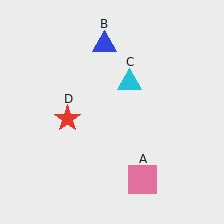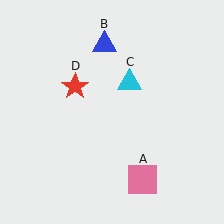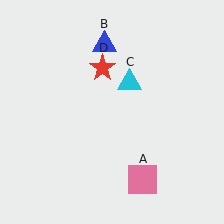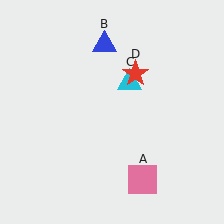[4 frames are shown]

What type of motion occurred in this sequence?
The red star (object D) rotated clockwise around the center of the scene.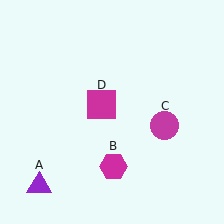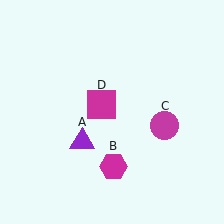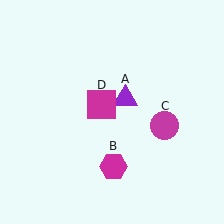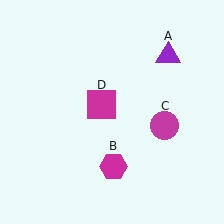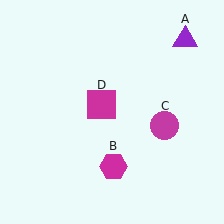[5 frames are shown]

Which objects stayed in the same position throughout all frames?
Magenta hexagon (object B) and magenta circle (object C) and magenta square (object D) remained stationary.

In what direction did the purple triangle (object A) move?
The purple triangle (object A) moved up and to the right.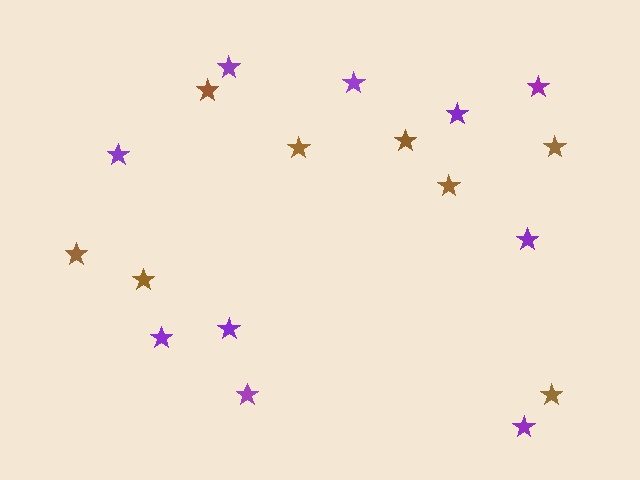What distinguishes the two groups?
There are 2 groups: one group of purple stars (10) and one group of brown stars (8).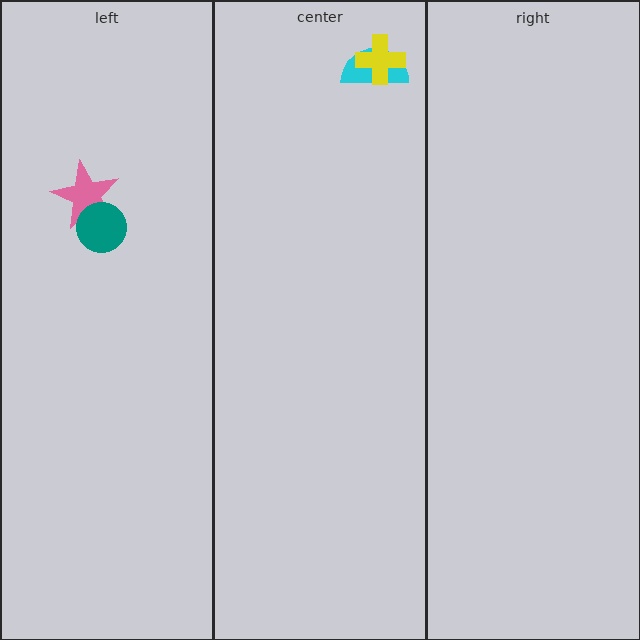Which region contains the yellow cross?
The center region.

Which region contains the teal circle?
The left region.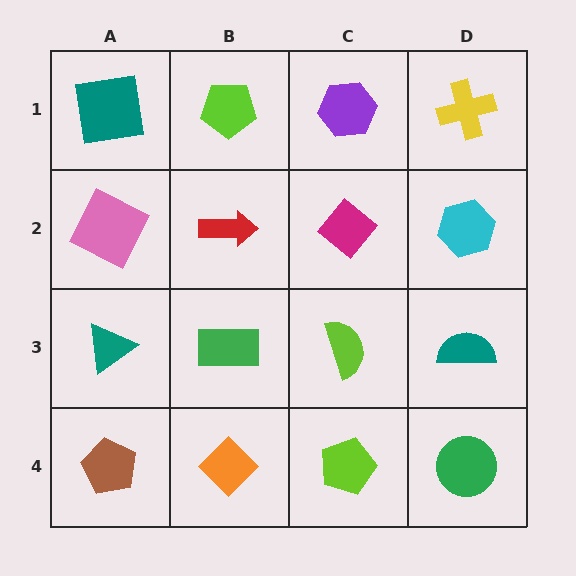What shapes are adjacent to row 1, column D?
A cyan hexagon (row 2, column D), a purple hexagon (row 1, column C).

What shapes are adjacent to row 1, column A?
A pink square (row 2, column A), a lime pentagon (row 1, column B).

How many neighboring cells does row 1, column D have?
2.